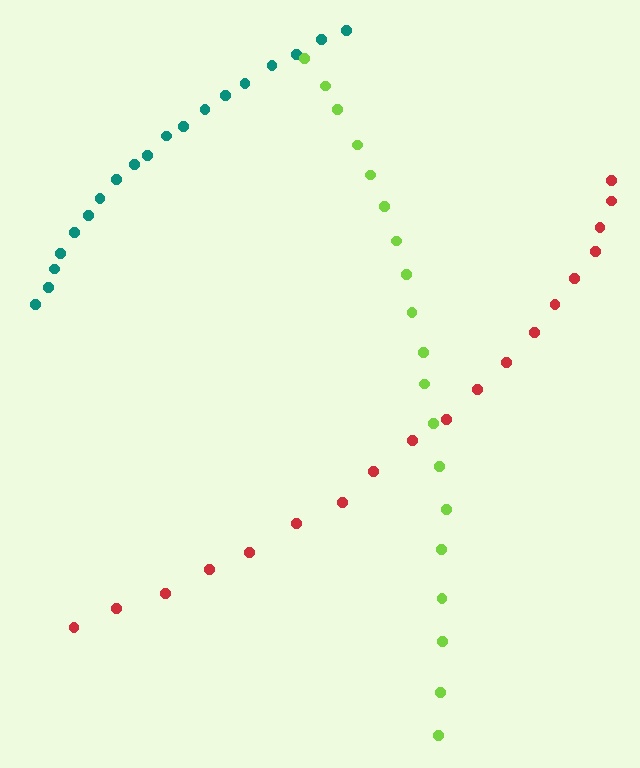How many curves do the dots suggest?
There are 3 distinct paths.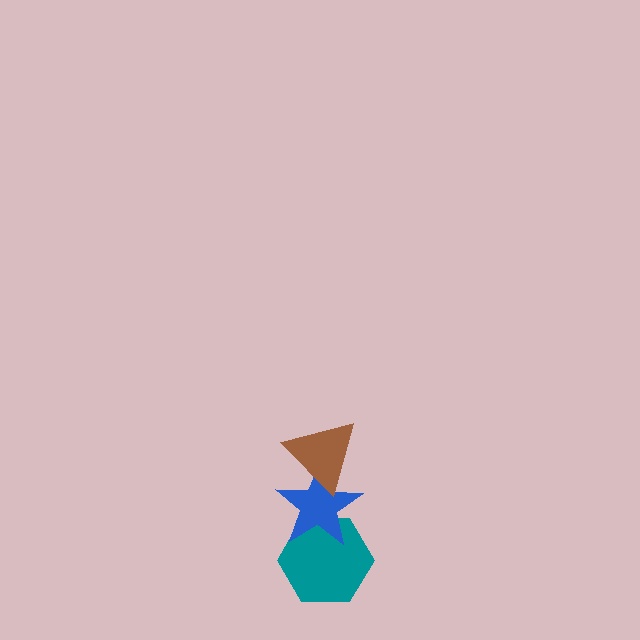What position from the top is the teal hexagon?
The teal hexagon is 3rd from the top.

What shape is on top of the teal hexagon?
The blue star is on top of the teal hexagon.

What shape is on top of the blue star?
The brown triangle is on top of the blue star.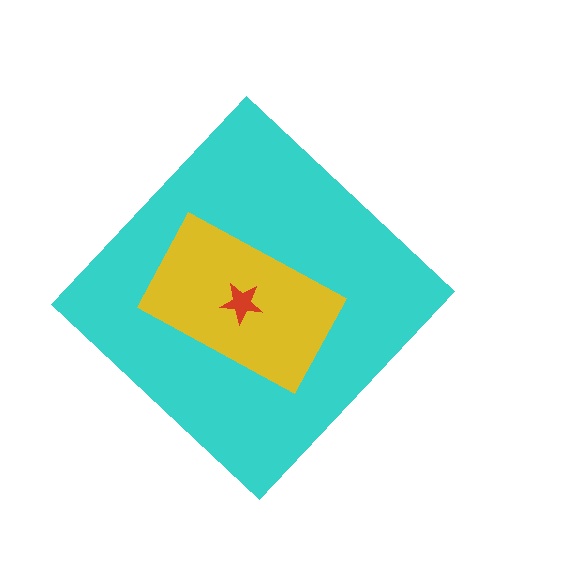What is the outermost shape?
The cyan diamond.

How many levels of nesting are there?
3.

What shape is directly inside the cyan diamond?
The yellow rectangle.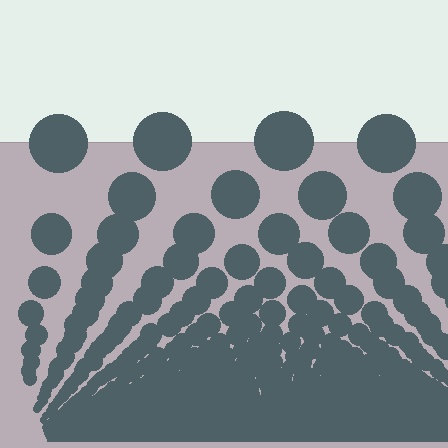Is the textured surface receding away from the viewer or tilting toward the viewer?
The surface appears to tilt toward the viewer. Texture elements get larger and sparser toward the top.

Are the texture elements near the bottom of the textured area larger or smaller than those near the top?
Smaller. The gradient is inverted — elements near the bottom are smaller and denser.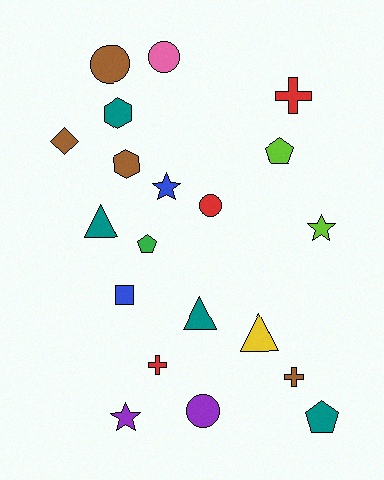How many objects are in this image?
There are 20 objects.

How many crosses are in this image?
There are 3 crosses.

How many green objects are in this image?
There is 1 green object.